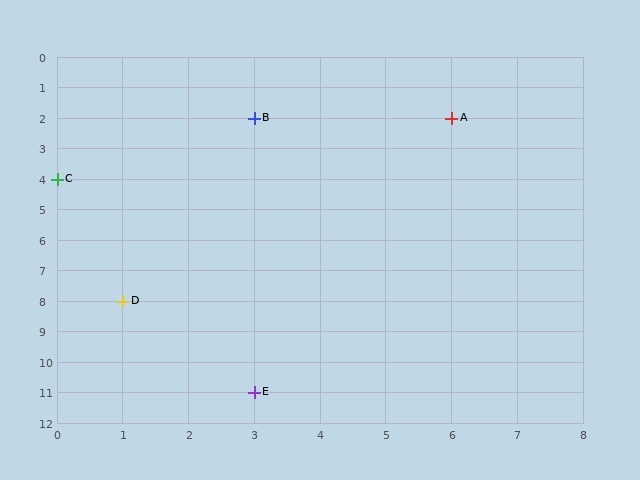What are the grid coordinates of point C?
Point C is at grid coordinates (0, 4).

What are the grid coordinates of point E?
Point E is at grid coordinates (3, 11).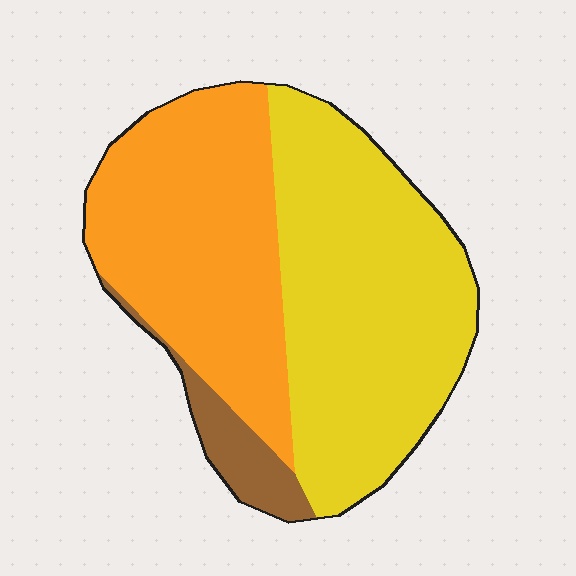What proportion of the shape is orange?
Orange takes up about two fifths (2/5) of the shape.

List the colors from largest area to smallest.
From largest to smallest: yellow, orange, brown.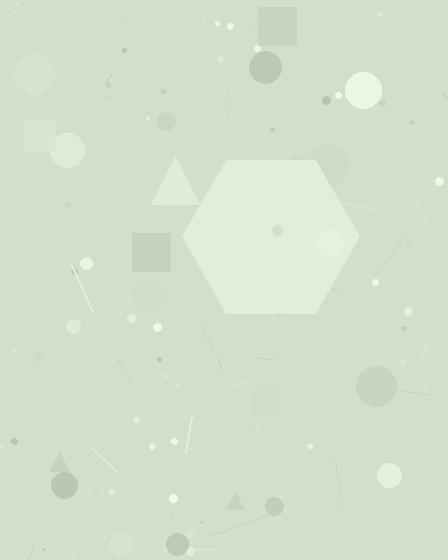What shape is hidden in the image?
A hexagon is hidden in the image.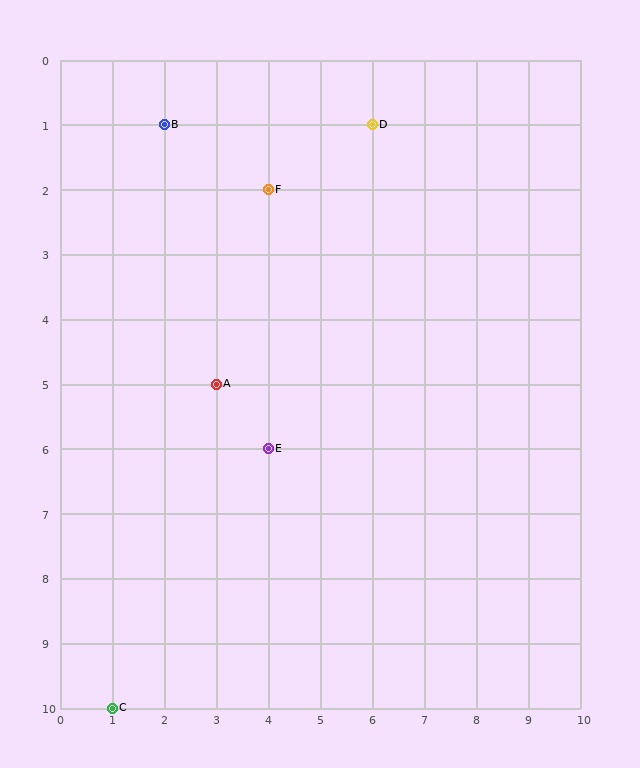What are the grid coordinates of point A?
Point A is at grid coordinates (3, 5).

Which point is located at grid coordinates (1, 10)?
Point C is at (1, 10).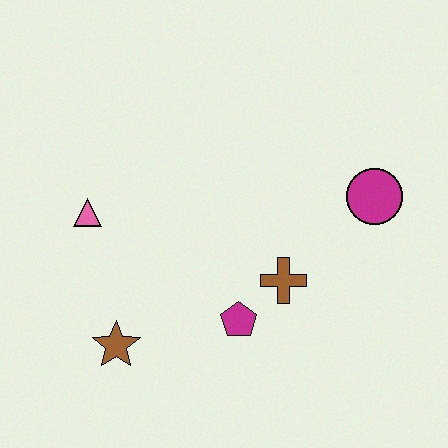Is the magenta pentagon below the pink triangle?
Yes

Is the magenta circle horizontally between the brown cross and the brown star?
No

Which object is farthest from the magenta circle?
The brown star is farthest from the magenta circle.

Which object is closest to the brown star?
The magenta pentagon is closest to the brown star.